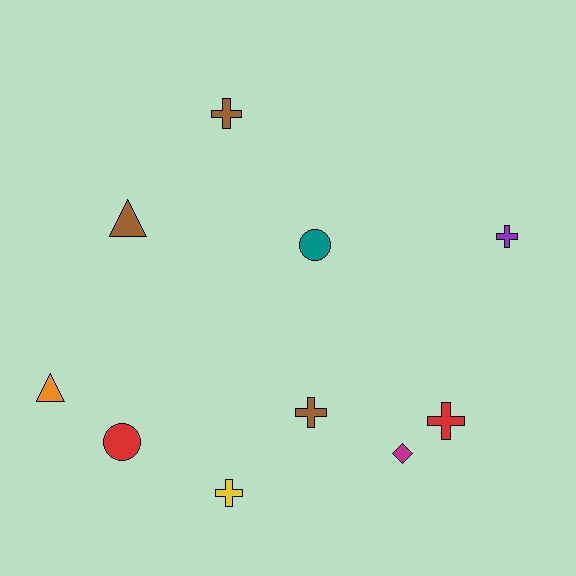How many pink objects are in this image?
There are no pink objects.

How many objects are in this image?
There are 10 objects.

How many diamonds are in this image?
There is 1 diamond.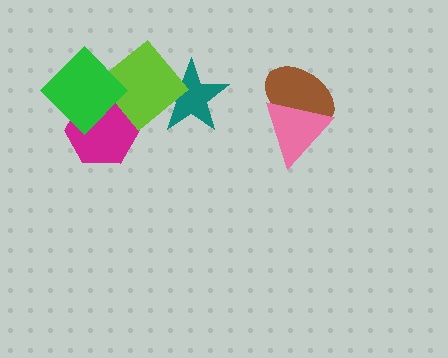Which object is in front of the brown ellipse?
The pink triangle is in front of the brown ellipse.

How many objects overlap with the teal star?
1 object overlaps with the teal star.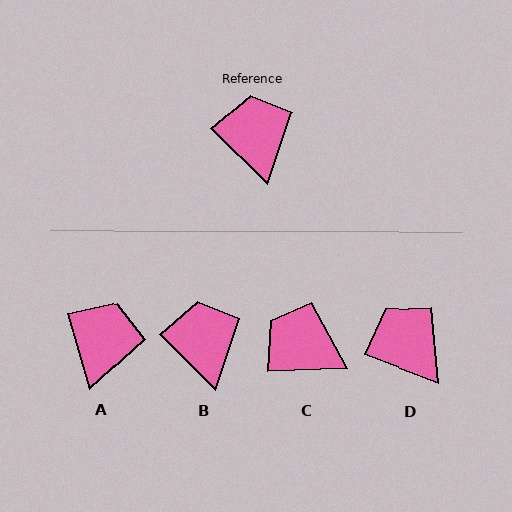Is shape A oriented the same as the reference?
No, it is off by about 29 degrees.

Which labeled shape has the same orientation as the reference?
B.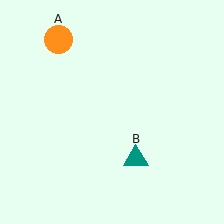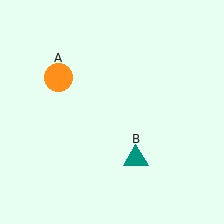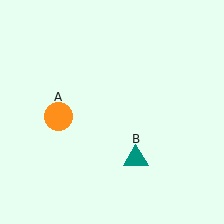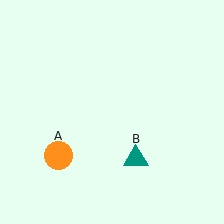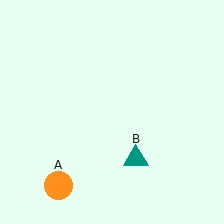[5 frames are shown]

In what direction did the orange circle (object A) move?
The orange circle (object A) moved down.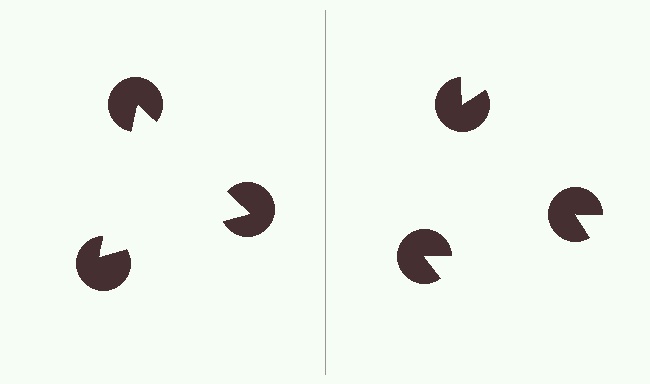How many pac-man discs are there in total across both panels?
6 — 3 on each side.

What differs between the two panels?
The pac-man discs are positioned identically on both sides; only the wedge orientations differ. On the left they align to a triangle; on the right they are misaligned.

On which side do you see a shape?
An illusory triangle appears on the left side. On the right side the wedge cuts are rotated, so no coherent shape forms.